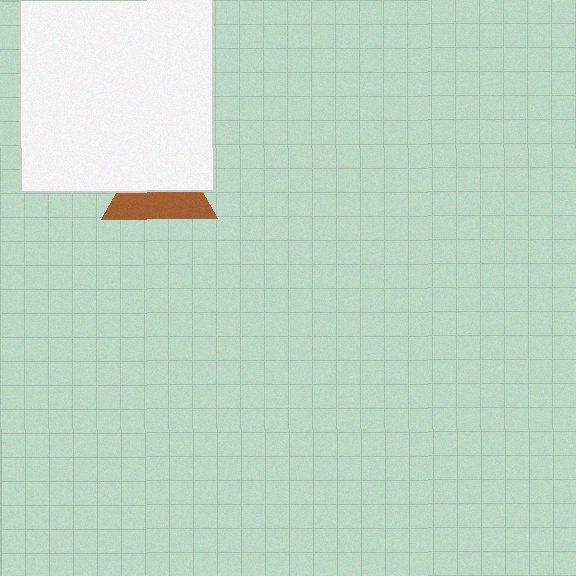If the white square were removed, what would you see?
You would see the complete brown triangle.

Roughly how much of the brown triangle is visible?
About half of it is visible (roughly 47%).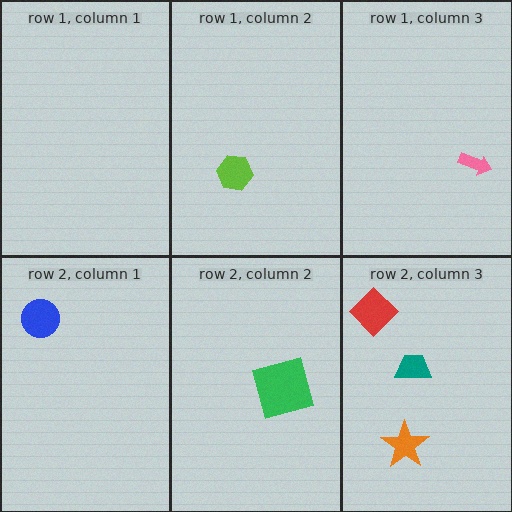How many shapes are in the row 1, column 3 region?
1.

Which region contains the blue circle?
The row 2, column 1 region.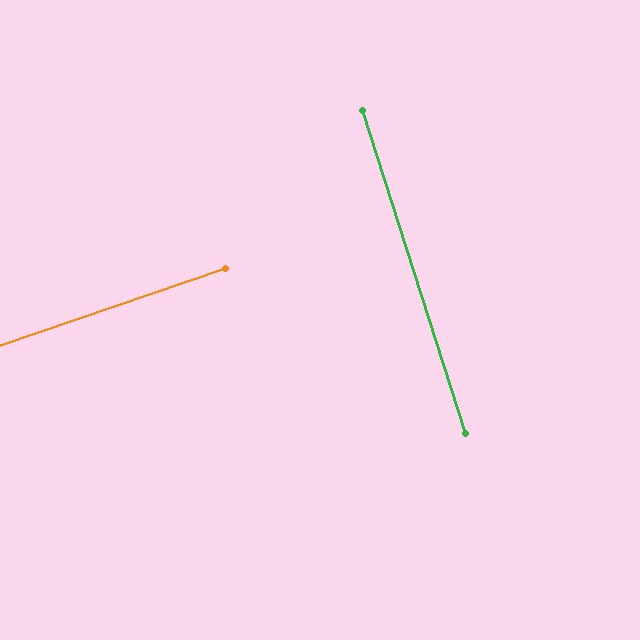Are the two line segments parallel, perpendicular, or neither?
Perpendicular — they meet at approximately 89°.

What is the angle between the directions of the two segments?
Approximately 89 degrees.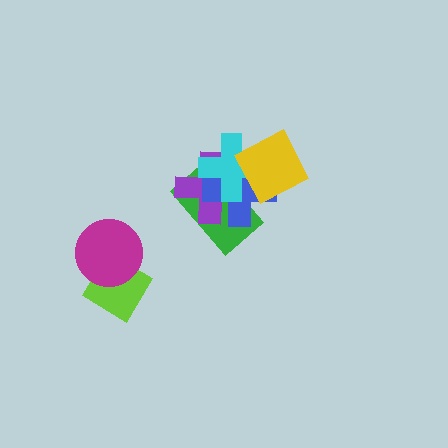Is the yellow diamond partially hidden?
No, no other shape covers it.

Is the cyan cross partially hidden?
Yes, it is partially covered by another shape.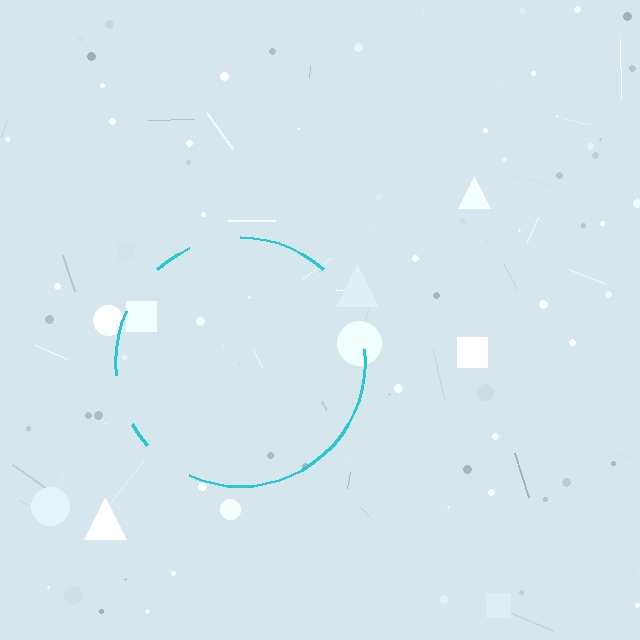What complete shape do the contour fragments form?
The contour fragments form a circle.